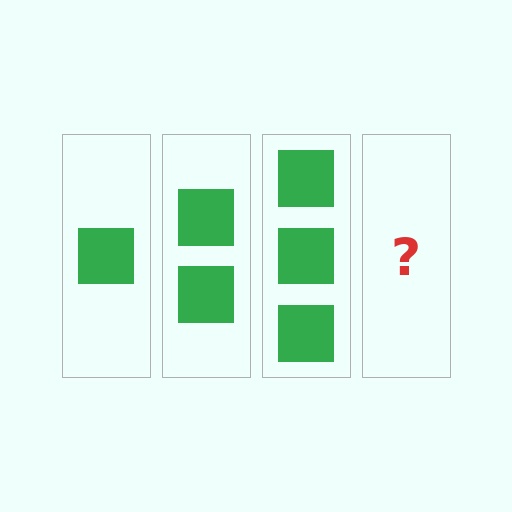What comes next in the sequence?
The next element should be 4 squares.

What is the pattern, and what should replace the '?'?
The pattern is that each step adds one more square. The '?' should be 4 squares.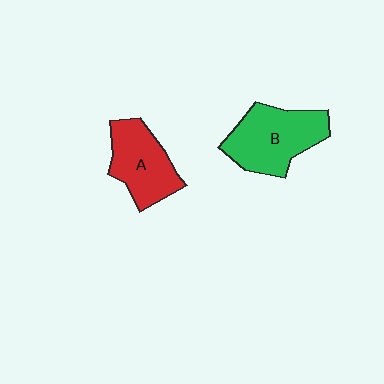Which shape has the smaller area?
Shape A (red).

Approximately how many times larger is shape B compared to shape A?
Approximately 1.2 times.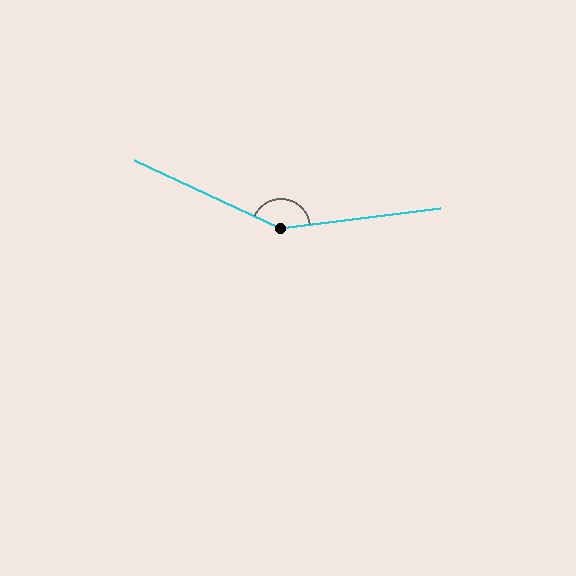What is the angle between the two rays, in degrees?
Approximately 148 degrees.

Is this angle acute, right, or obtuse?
It is obtuse.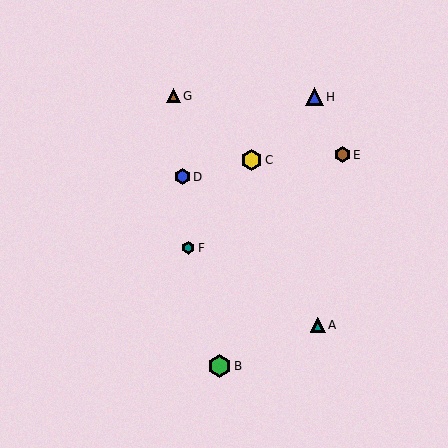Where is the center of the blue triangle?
The center of the blue triangle is at (314, 97).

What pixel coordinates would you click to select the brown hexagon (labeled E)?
Click at (342, 155) to select the brown hexagon E.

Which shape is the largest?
The green hexagon (labeled B) is the largest.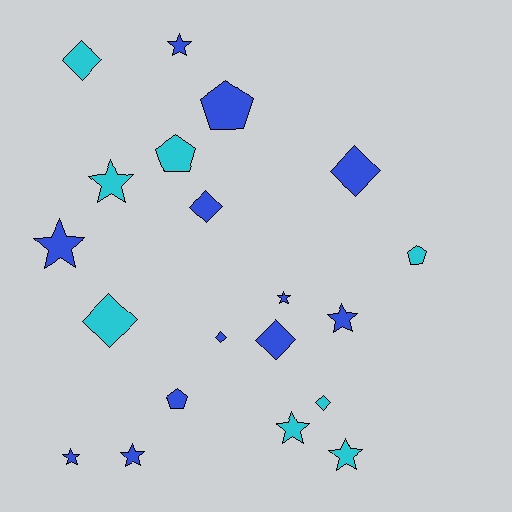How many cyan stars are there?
There are 3 cyan stars.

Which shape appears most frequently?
Star, with 9 objects.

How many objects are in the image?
There are 20 objects.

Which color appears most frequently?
Blue, with 12 objects.